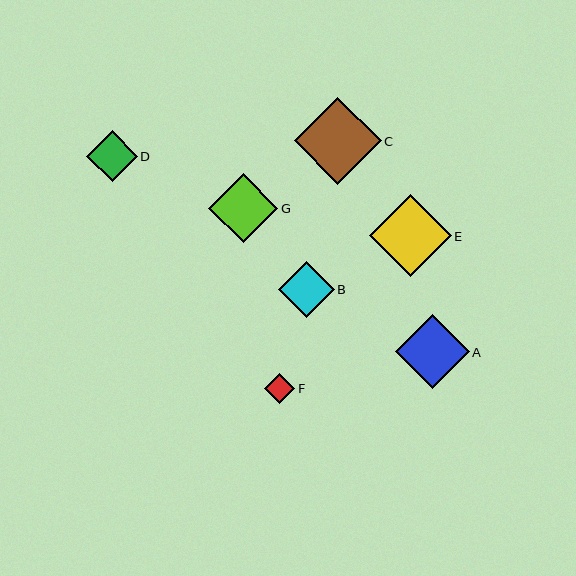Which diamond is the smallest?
Diamond F is the smallest with a size of approximately 30 pixels.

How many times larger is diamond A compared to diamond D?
Diamond A is approximately 1.5 times the size of diamond D.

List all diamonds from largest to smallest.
From largest to smallest: C, E, A, G, B, D, F.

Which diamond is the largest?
Diamond C is the largest with a size of approximately 87 pixels.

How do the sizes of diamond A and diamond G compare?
Diamond A and diamond G are approximately the same size.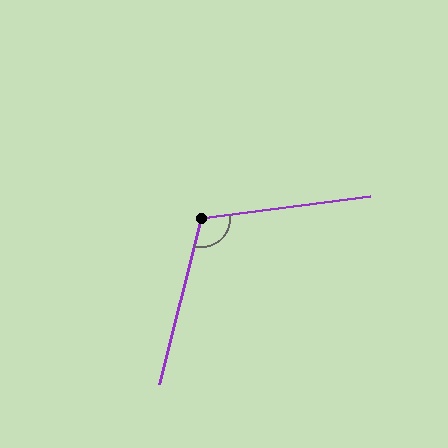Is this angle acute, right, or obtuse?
It is obtuse.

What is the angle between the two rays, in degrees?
Approximately 112 degrees.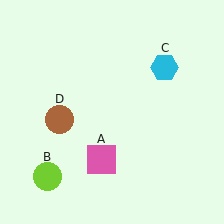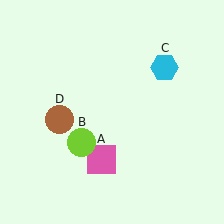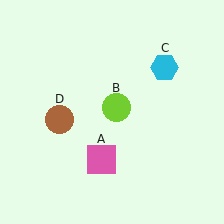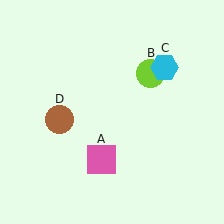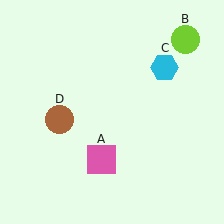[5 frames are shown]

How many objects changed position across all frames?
1 object changed position: lime circle (object B).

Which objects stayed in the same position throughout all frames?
Pink square (object A) and cyan hexagon (object C) and brown circle (object D) remained stationary.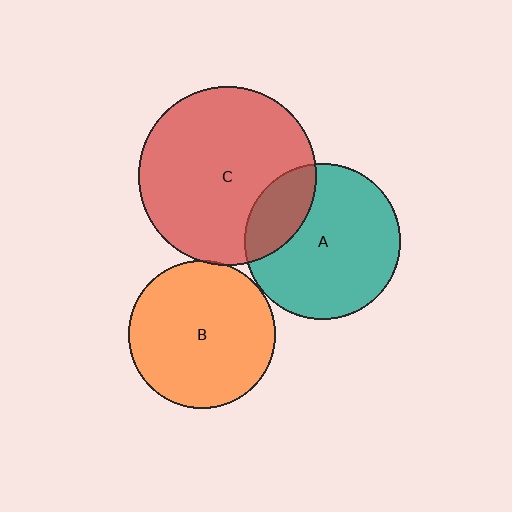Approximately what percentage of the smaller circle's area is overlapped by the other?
Approximately 25%.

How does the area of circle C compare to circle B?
Approximately 1.5 times.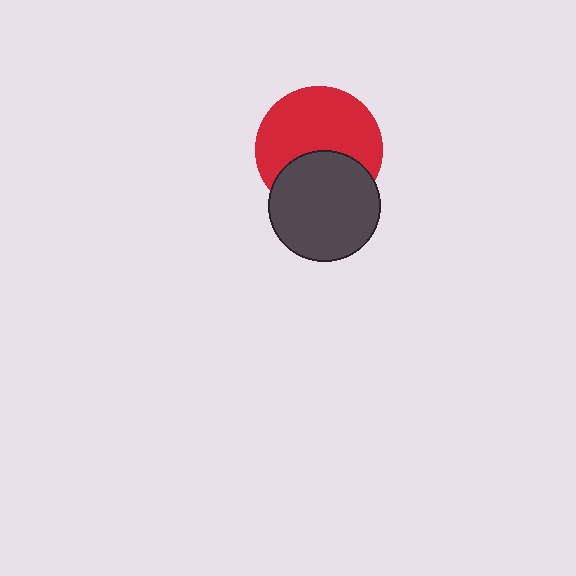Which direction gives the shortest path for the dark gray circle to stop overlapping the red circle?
Moving down gives the shortest separation.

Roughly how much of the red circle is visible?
About half of it is visible (roughly 63%).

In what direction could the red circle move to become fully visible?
The red circle could move up. That would shift it out from behind the dark gray circle entirely.